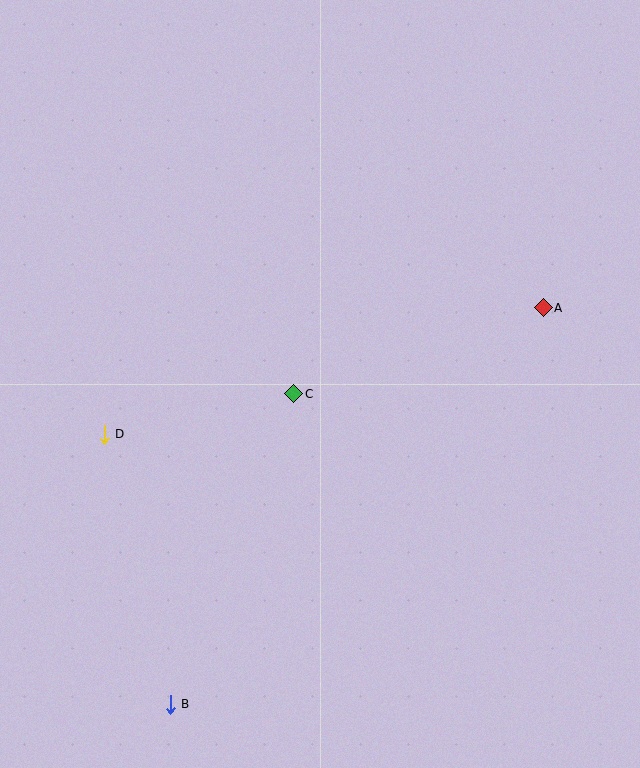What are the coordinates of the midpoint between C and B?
The midpoint between C and B is at (232, 549).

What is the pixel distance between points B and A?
The distance between B and A is 544 pixels.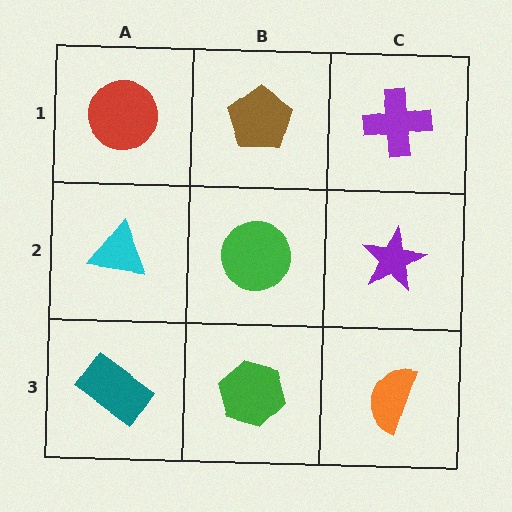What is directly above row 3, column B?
A green circle.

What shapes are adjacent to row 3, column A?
A cyan triangle (row 2, column A), a green hexagon (row 3, column B).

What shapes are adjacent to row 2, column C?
A purple cross (row 1, column C), an orange semicircle (row 3, column C), a green circle (row 2, column B).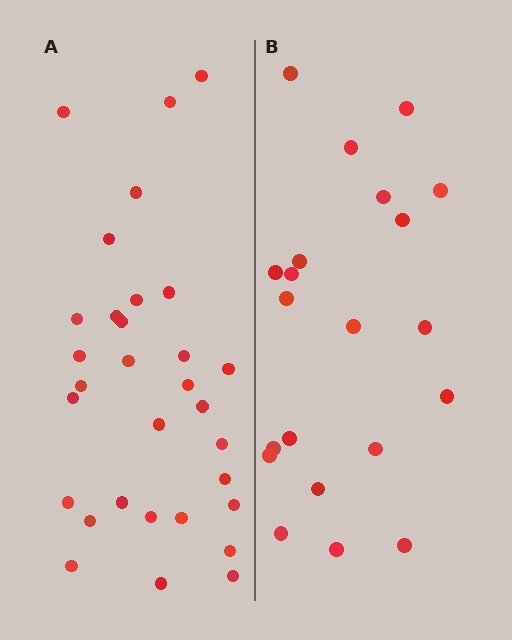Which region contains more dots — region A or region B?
Region A (the left region) has more dots.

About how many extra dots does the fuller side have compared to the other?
Region A has roughly 10 or so more dots than region B.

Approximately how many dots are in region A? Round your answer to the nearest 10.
About 30 dots. (The exact count is 31, which rounds to 30.)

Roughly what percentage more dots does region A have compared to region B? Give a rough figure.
About 50% more.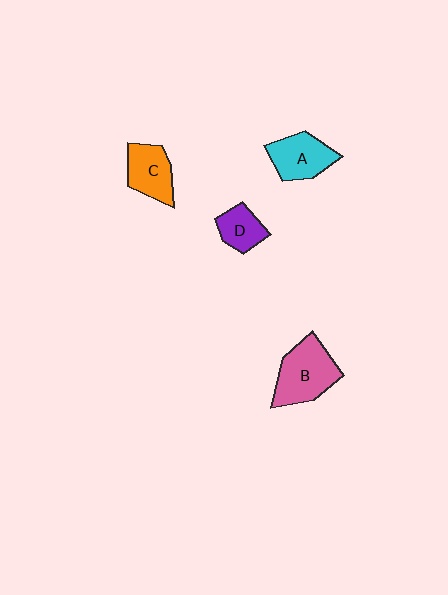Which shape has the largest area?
Shape B (pink).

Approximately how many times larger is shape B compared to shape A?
Approximately 1.3 times.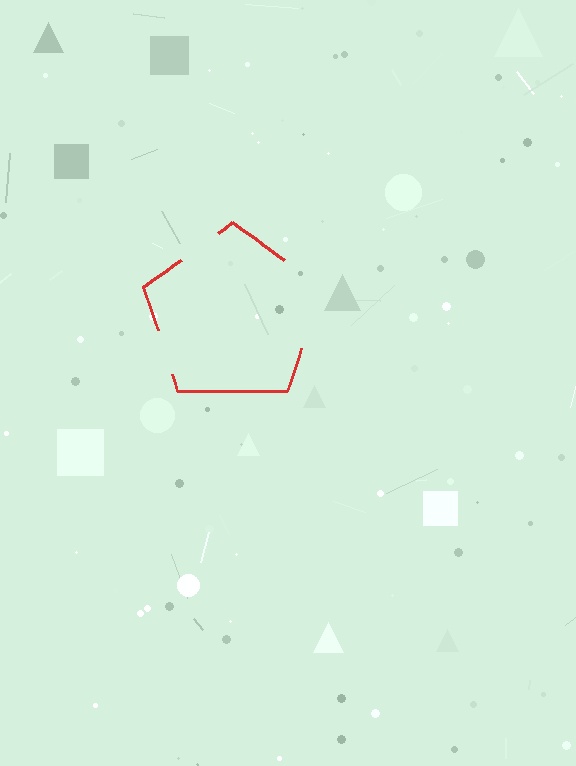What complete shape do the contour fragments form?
The contour fragments form a pentagon.